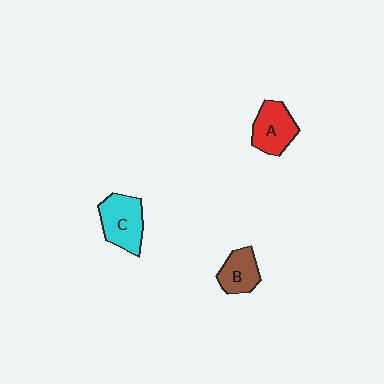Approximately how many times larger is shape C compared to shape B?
Approximately 1.4 times.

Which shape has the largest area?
Shape C (cyan).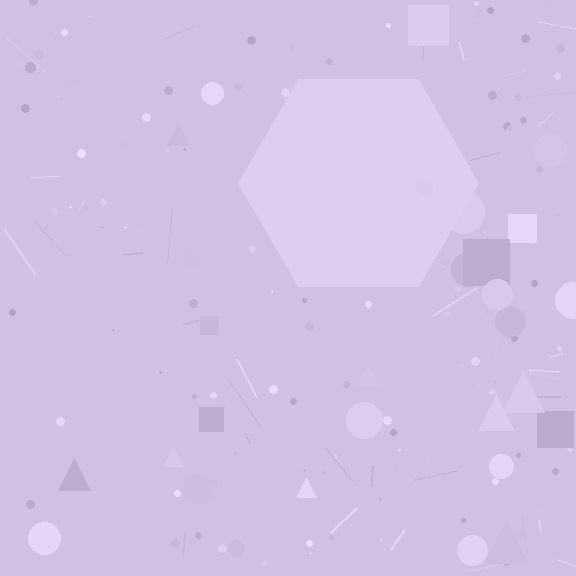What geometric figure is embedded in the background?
A hexagon is embedded in the background.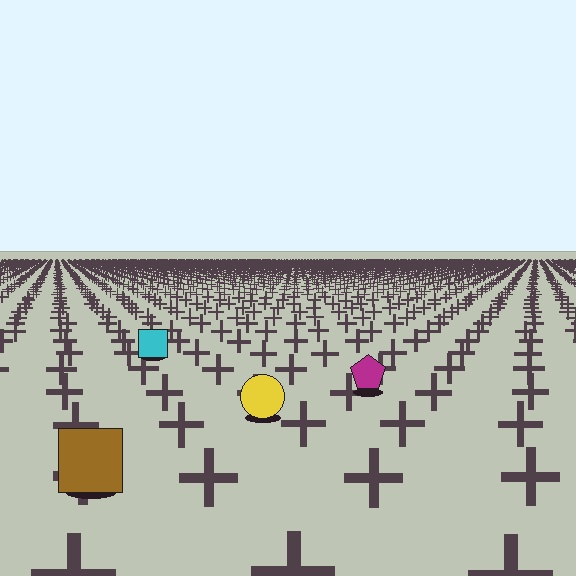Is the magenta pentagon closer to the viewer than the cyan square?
Yes. The magenta pentagon is closer — you can tell from the texture gradient: the ground texture is coarser near it.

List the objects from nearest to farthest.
From nearest to farthest: the brown square, the yellow circle, the magenta pentagon, the cyan square.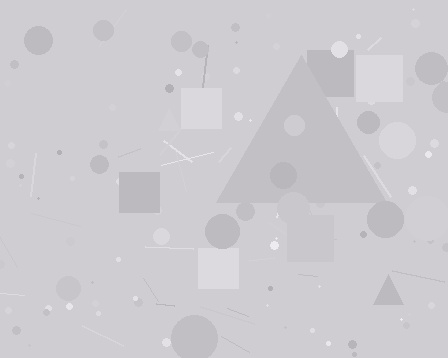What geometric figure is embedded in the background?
A triangle is embedded in the background.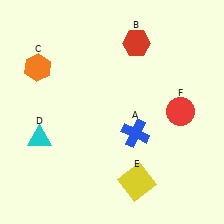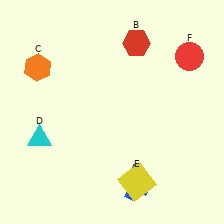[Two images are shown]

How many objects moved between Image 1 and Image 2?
2 objects moved between the two images.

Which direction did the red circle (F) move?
The red circle (F) moved up.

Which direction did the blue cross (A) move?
The blue cross (A) moved down.